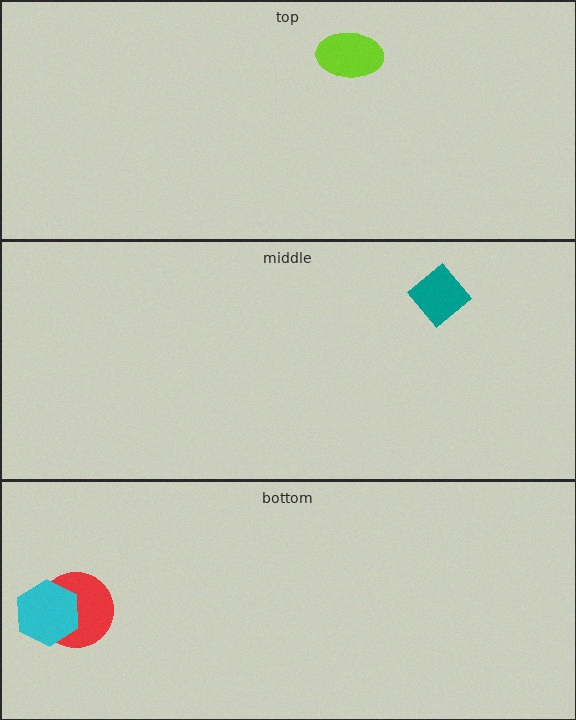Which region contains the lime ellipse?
The top region.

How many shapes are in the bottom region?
2.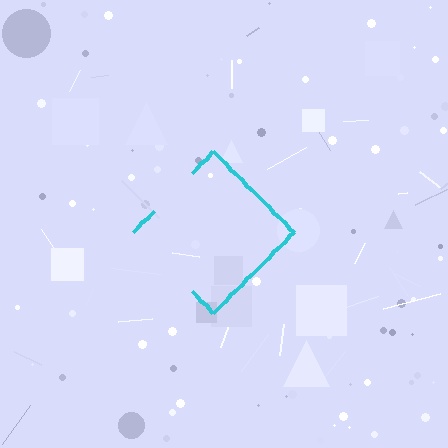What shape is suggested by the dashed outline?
The dashed outline suggests a diamond.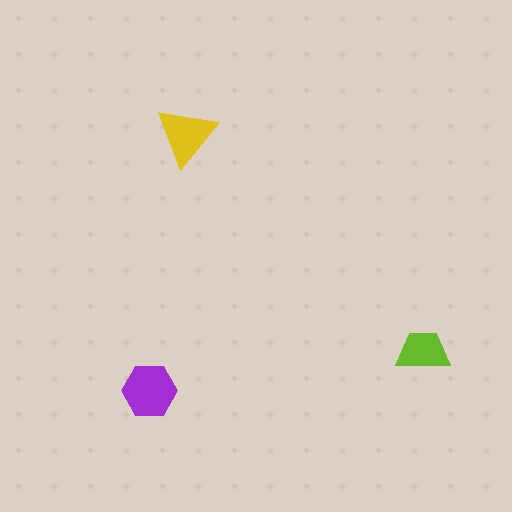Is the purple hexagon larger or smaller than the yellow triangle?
Larger.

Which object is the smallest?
The lime trapezoid.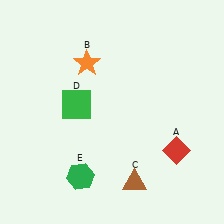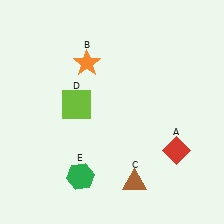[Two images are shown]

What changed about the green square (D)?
In Image 1, D is green. In Image 2, it changed to lime.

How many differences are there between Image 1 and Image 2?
There is 1 difference between the two images.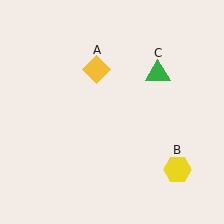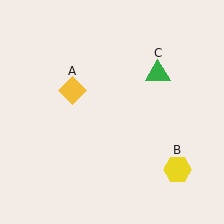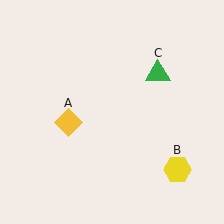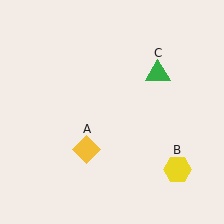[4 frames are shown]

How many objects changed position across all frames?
1 object changed position: yellow diamond (object A).